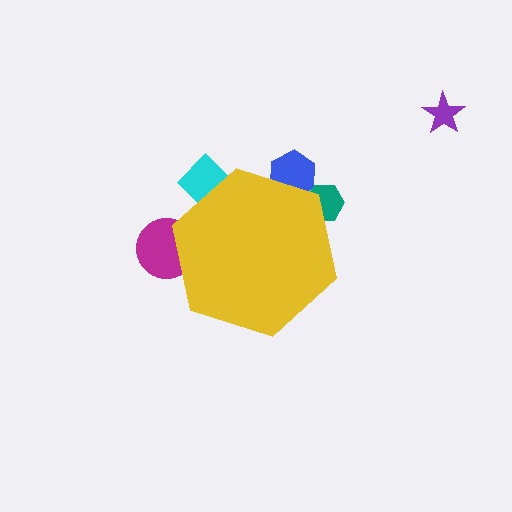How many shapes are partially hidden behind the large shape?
4 shapes are partially hidden.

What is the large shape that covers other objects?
A yellow hexagon.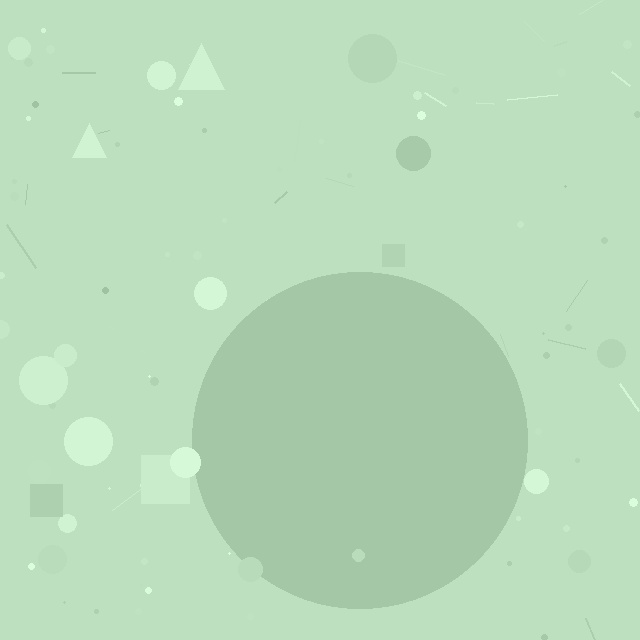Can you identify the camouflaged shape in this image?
The camouflaged shape is a circle.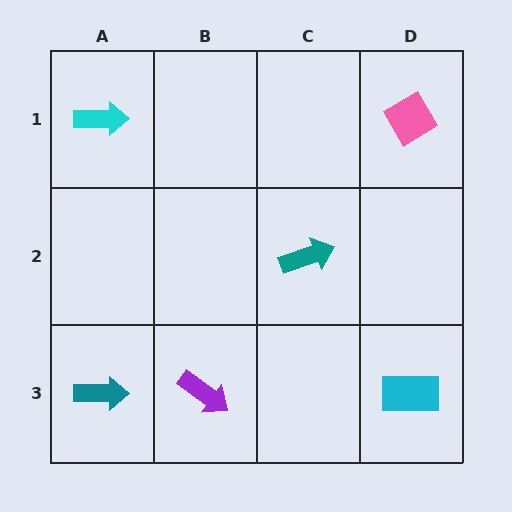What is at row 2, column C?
A teal arrow.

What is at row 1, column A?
A cyan arrow.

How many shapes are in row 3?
3 shapes.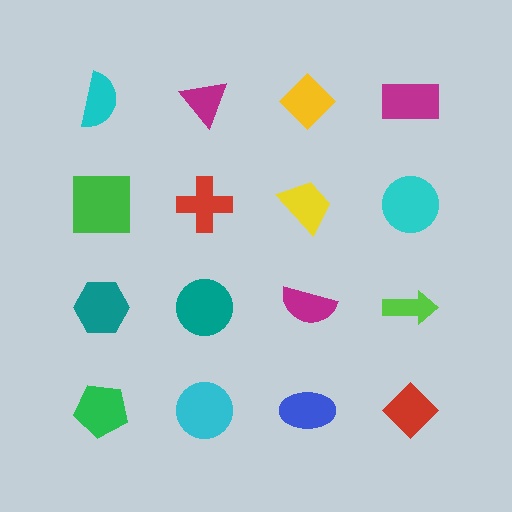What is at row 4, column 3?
A blue ellipse.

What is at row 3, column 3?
A magenta semicircle.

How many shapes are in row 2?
4 shapes.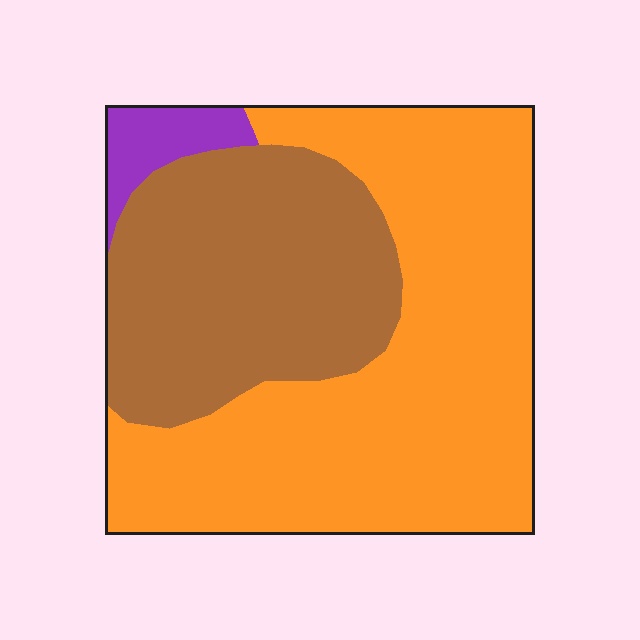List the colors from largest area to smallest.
From largest to smallest: orange, brown, purple.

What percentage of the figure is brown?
Brown takes up about three eighths (3/8) of the figure.